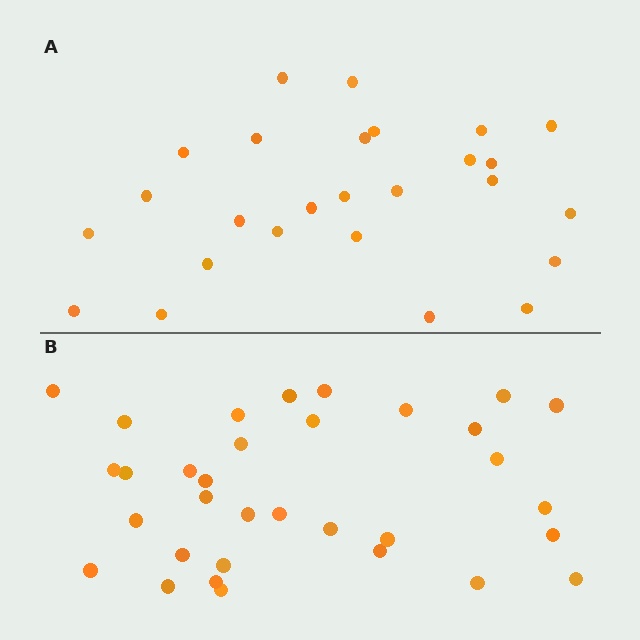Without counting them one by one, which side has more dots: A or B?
Region B (the bottom region) has more dots.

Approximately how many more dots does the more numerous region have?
Region B has roughly 8 or so more dots than region A.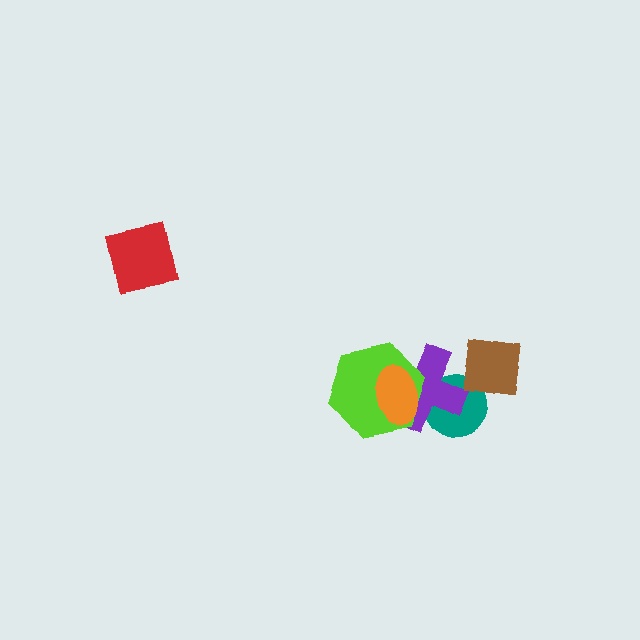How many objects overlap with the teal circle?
1 object overlaps with the teal circle.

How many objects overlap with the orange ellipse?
2 objects overlap with the orange ellipse.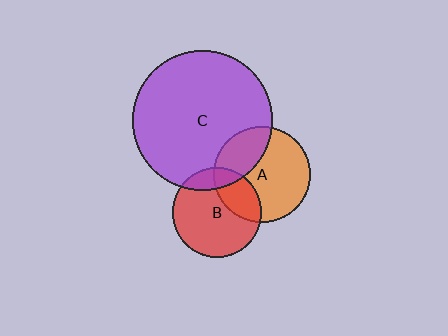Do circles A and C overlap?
Yes.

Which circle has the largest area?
Circle C (purple).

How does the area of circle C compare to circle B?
Approximately 2.5 times.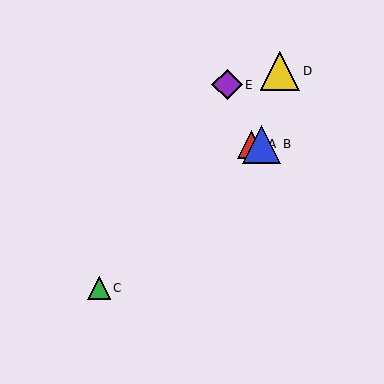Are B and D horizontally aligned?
No, B is at y≈144 and D is at y≈71.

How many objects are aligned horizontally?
2 objects (A, B) are aligned horizontally.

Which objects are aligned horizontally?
Objects A, B are aligned horizontally.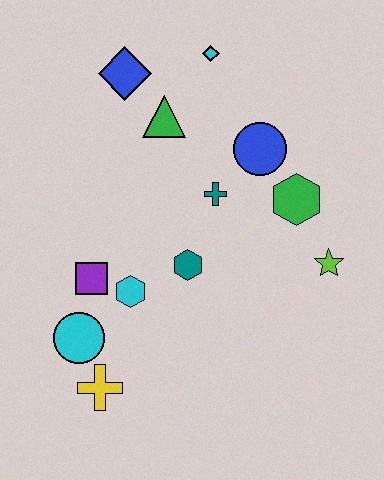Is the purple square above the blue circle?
No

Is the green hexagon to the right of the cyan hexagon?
Yes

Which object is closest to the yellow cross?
The cyan circle is closest to the yellow cross.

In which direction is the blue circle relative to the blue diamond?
The blue circle is to the right of the blue diamond.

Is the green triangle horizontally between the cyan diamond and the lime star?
No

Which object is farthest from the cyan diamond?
The yellow cross is farthest from the cyan diamond.